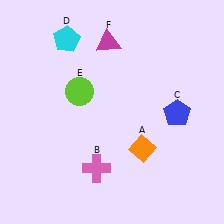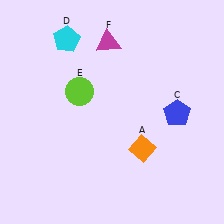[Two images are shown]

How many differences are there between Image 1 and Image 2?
There is 1 difference between the two images.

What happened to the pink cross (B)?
The pink cross (B) was removed in Image 2. It was in the bottom-left area of Image 1.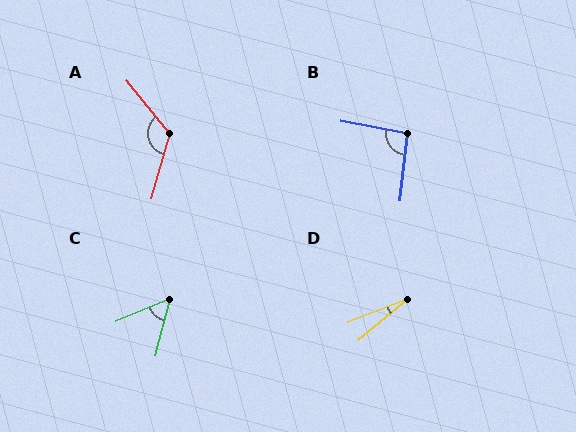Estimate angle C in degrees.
Approximately 53 degrees.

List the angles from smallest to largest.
D (19°), C (53°), B (94°), A (124°).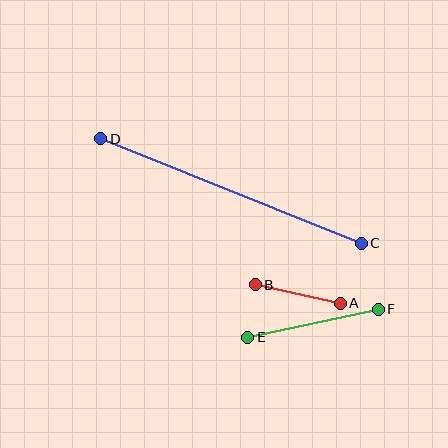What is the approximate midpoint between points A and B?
The midpoint is at approximately (298, 294) pixels.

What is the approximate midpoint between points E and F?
The midpoint is at approximately (313, 323) pixels.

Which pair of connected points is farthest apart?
Points C and D are farthest apart.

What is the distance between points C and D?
The distance is approximately 281 pixels.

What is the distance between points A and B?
The distance is approximately 87 pixels.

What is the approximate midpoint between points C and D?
The midpoint is at approximately (231, 191) pixels.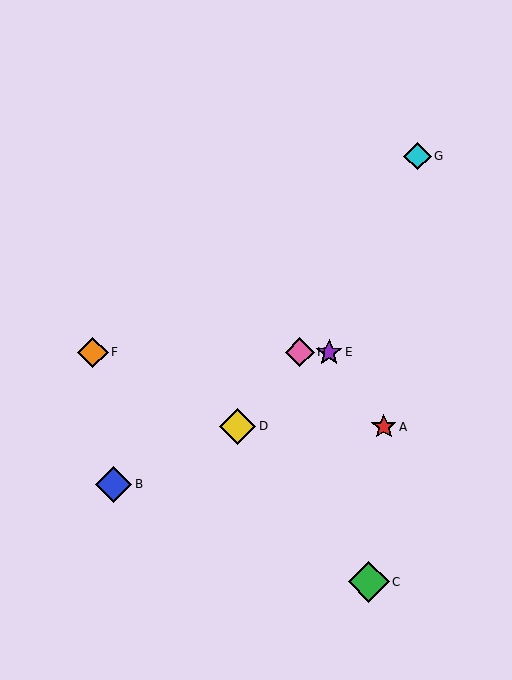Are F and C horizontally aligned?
No, F is at y≈352 and C is at y≈582.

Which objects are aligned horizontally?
Objects E, F, H are aligned horizontally.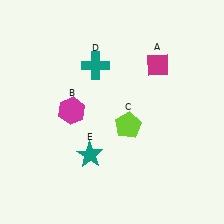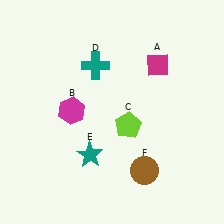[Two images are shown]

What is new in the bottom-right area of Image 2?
A brown circle (F) was added in the bottom-right area of Image 2.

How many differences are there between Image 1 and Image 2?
There is 1 difference between the two images.